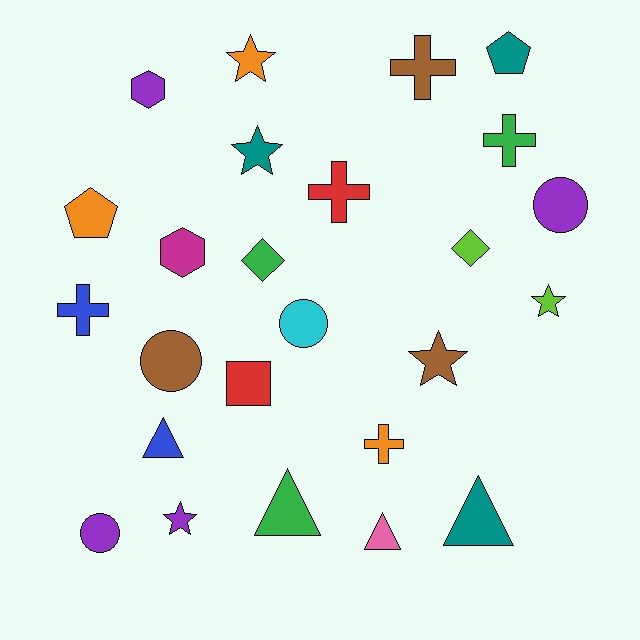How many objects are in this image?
There are 25 objects.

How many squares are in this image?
There is 1 square.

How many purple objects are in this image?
There are 4 purple objects.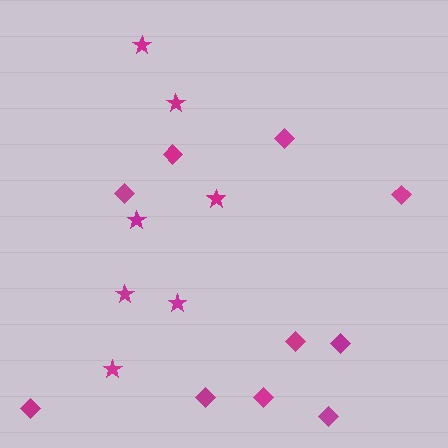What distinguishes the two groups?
There are 2 groups: one group of diamonds (10) and one group of stars (7).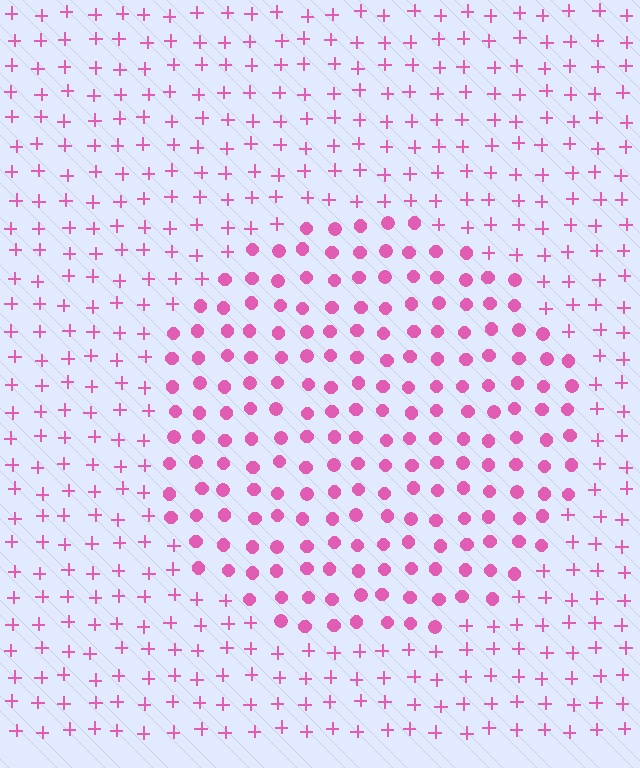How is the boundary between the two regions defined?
The boundary is defined by a change in element shape: circles inside vs. plus signs outside. All elements share the same color and spacing.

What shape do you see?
I see a circle.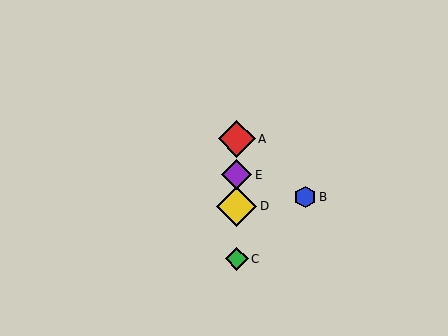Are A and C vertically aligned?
Yes, both are at x≈237.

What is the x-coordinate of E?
Object E is at x≈237.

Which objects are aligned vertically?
Objects A, C, D, E are aligned vertically.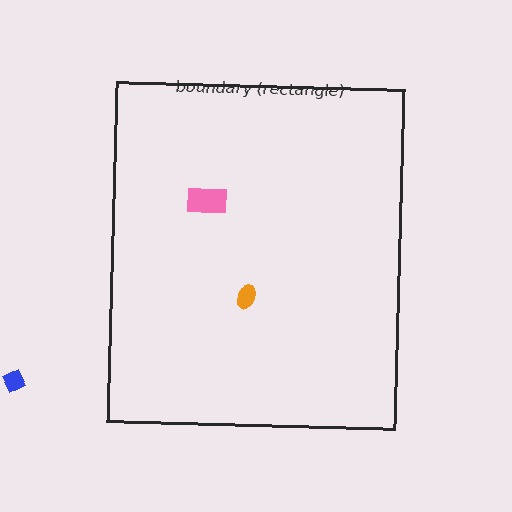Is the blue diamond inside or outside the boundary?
Outside.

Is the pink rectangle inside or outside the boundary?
Inside.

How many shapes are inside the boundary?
2 inside, 1 outside.